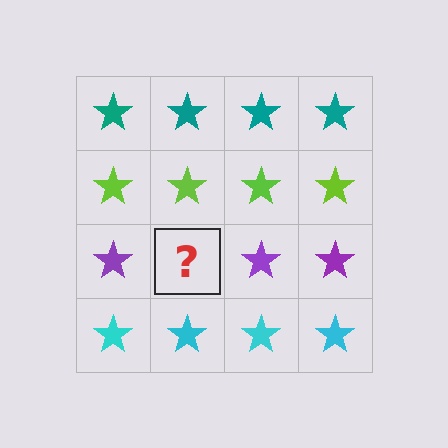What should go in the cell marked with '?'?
The missing cell should contain a purple star.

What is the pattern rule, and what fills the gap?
The rule is that each row has a consistent color. The gap should be filled with a purple star.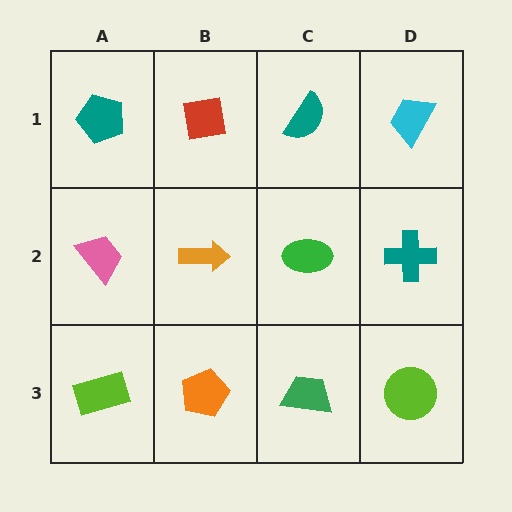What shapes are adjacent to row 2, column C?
A teal semicircle (row 1, column C), a green trapezoid (row 3, column C), an orange arrow (row 2, column B), a teal cross (row 2, column D).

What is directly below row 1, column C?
A green ellipse.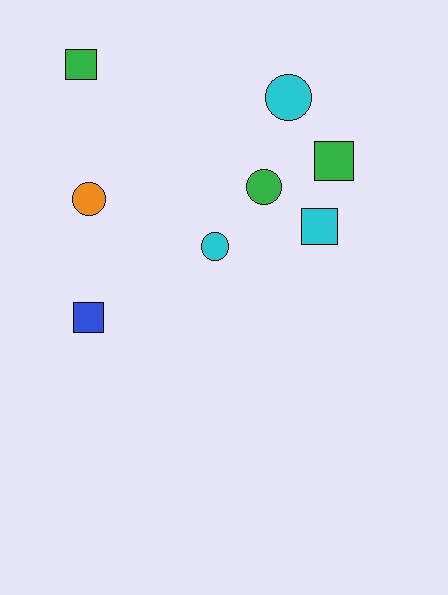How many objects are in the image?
There are 8 objects.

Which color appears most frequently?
Green, with 3 objects.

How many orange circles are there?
There is 1 orange circle.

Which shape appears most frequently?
Circle, with 4 objects.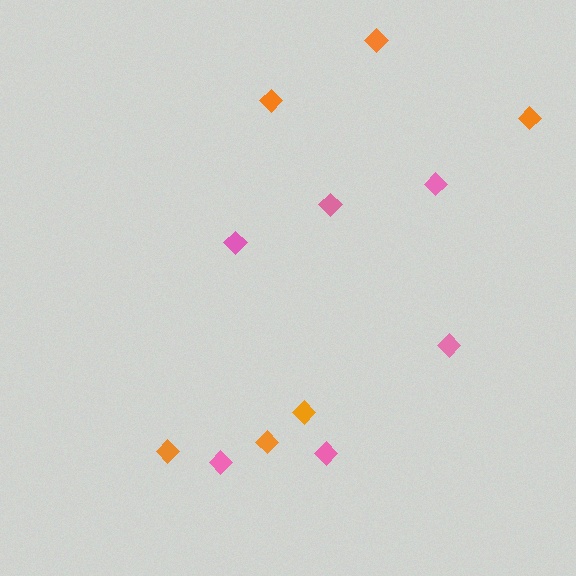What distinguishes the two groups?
There are 2 groups: one group of pink diamonds (6) and one group of orange diamonds (6).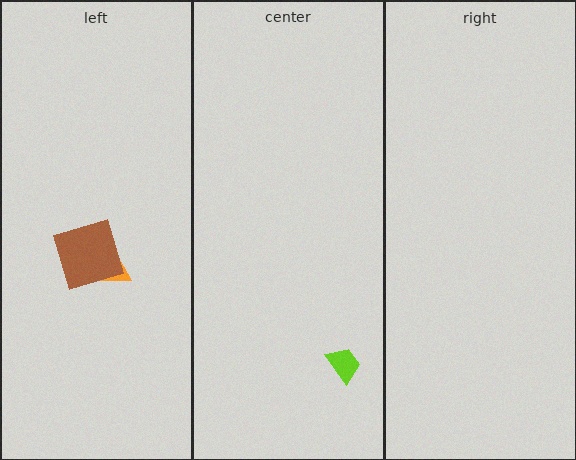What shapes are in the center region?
The lime trapezoid.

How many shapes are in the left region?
2.